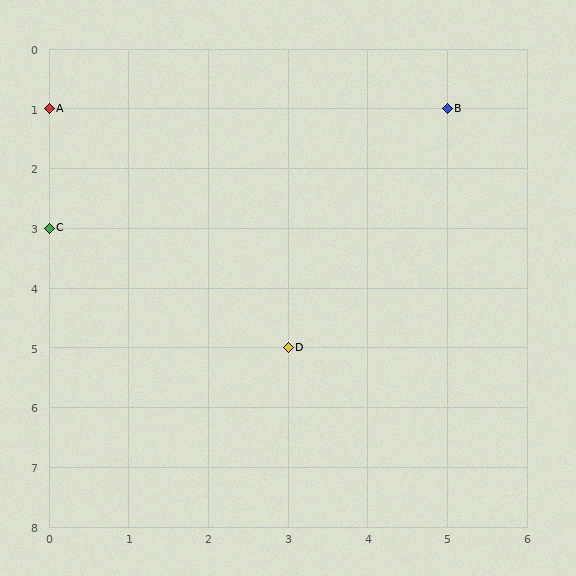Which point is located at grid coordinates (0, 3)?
Point C is at (0, 3).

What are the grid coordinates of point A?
Point A is at grid coordinates (0, 1).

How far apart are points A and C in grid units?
Points A and C are 2 rows apart.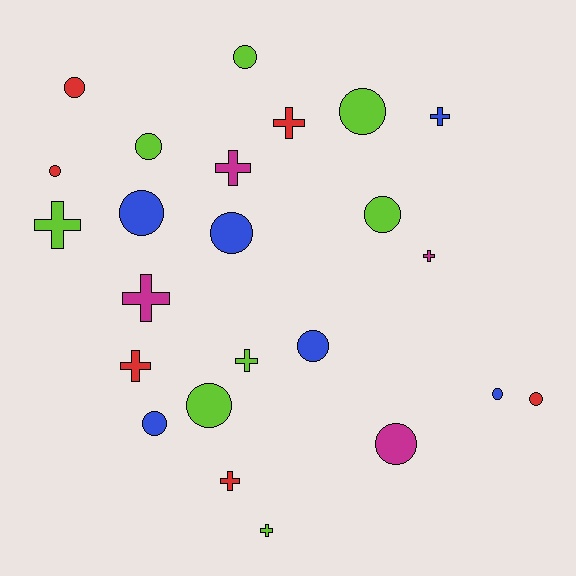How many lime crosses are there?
There are 3 lime crosses.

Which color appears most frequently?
Lime, with 8 objects.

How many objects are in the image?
There are 24 objects.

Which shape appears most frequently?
Circle, with 14 objects.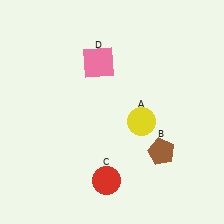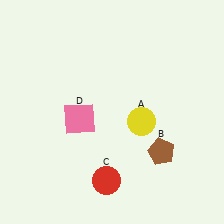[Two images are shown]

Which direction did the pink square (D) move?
The pink square (D) moved down.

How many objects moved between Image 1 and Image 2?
1 object moved between the two images.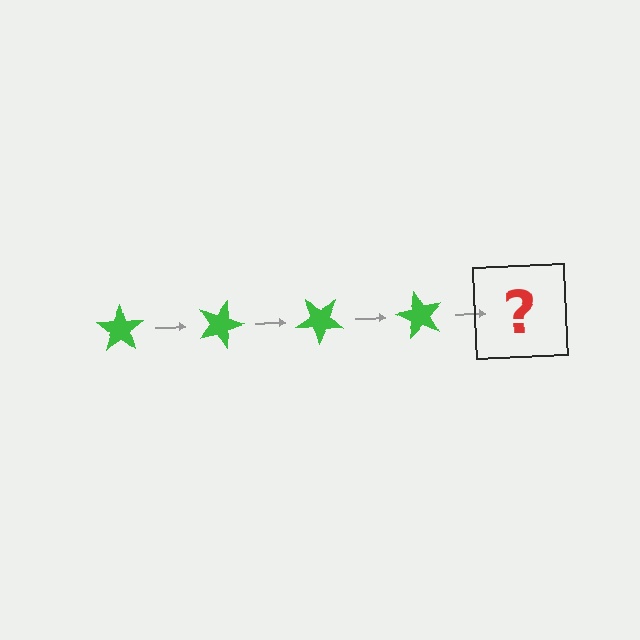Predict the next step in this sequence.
The next step is a green star rotated 80 degrees.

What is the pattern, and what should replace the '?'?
The pattern is that the star rotates 20 degrees each step. The '?' should be a green star rotated 80 degrees.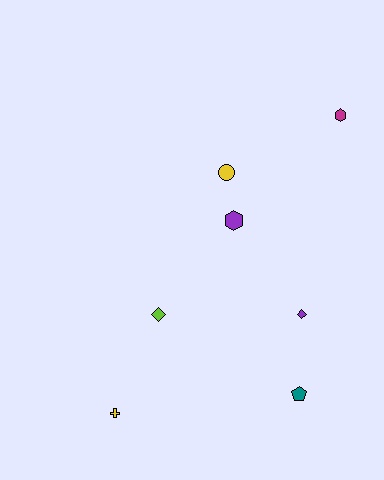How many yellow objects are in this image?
There are 2 yellow objects.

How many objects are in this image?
There are 7 objects.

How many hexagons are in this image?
There are 2 hexagons.